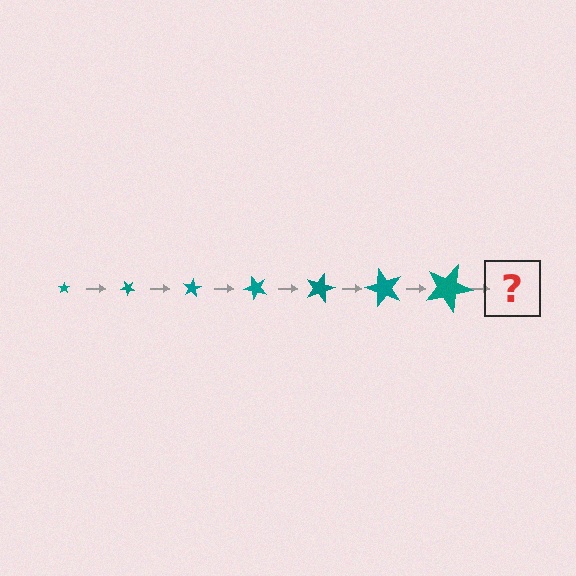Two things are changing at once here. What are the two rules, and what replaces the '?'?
The two rules are that the star grows larger each step and it rotates 40 degrees each step. The '?' should be a star, larger than the previous one and rotated 280 degrees from the start.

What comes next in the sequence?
The next element should be a star, larger than the previous one and rotated 280 degrees from the start.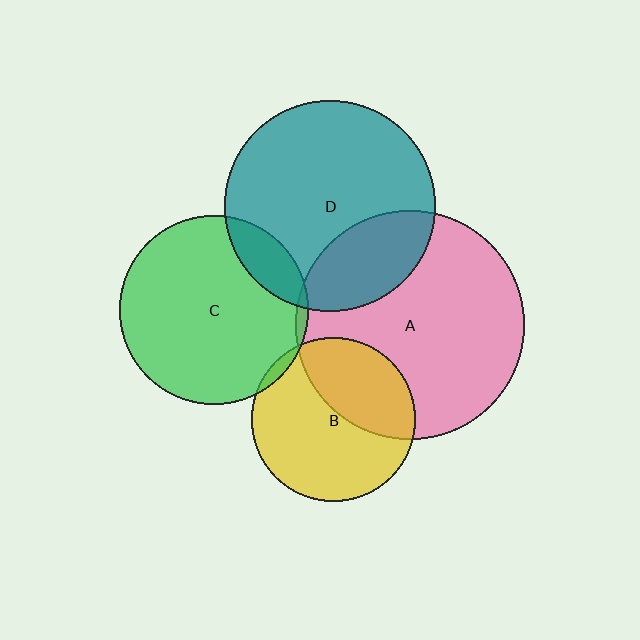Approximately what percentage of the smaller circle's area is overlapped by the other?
Approximately 25%.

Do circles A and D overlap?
Yes.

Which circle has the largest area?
Circle A (pink).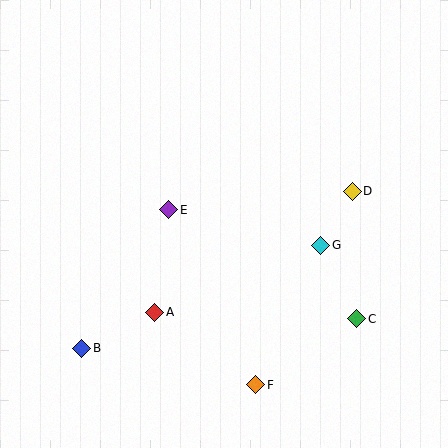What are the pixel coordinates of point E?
Point E is at (169, 210).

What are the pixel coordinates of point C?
Point C is at (357, 319).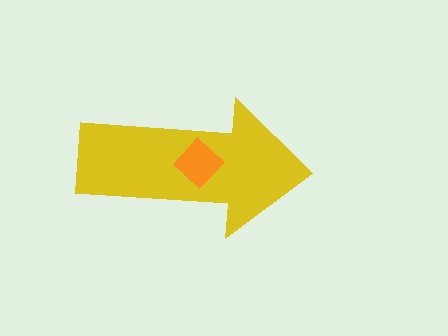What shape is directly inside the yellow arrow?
The orange diamond.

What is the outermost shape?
The yellow arrow.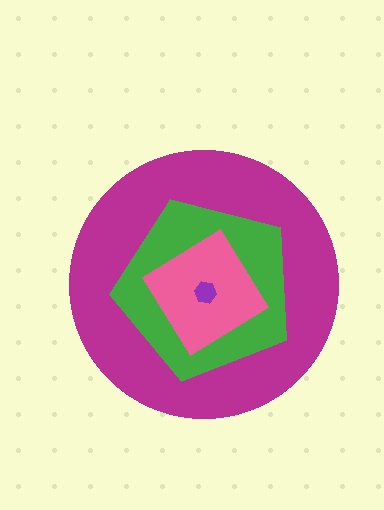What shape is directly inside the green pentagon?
The pink diamond.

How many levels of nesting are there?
4.